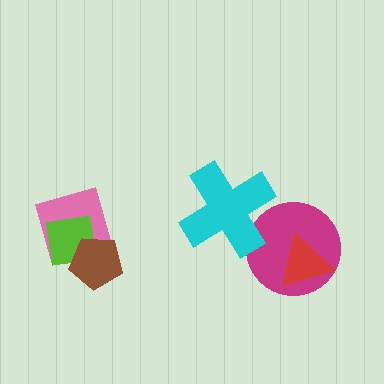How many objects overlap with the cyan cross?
1 object overlaps with the cyan cross.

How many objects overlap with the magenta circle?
2 objects overlap with the magenta circle.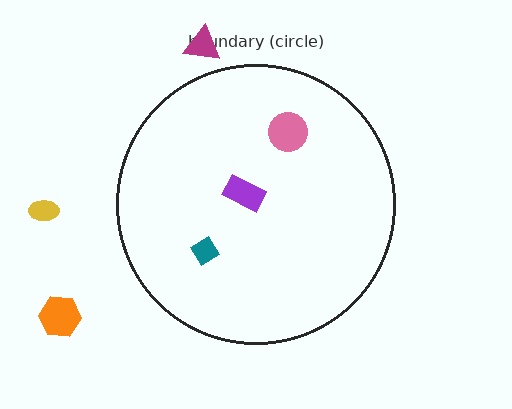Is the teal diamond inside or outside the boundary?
Inside.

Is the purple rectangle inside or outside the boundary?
Inside.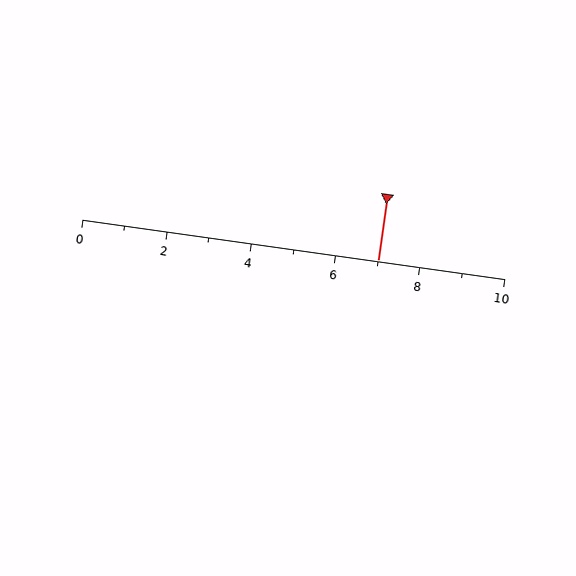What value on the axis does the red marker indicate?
The marker indicates approximately 7.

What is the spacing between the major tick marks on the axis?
The major ticks are spaced 2 apart.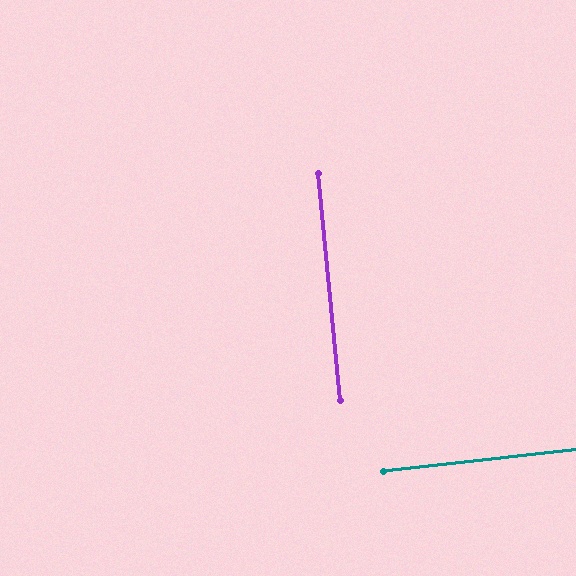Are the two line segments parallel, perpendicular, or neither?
Perpendicular — they meet at approximately 89°.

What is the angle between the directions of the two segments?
Approximately 89 degrees.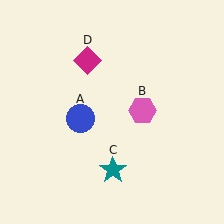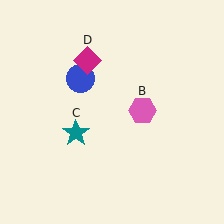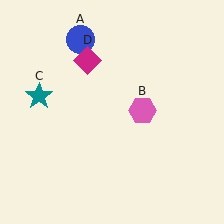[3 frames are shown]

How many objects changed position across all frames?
2 objects changed position: blue circle (object A), teal star (object C).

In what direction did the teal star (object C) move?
The teal star (object C) moved up and to the left.